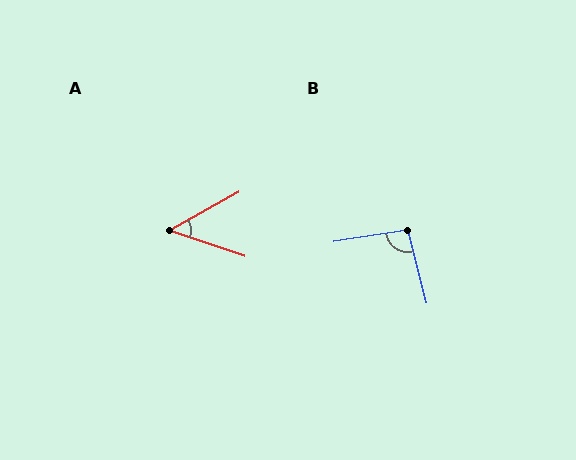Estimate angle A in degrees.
Approximately 48 degrees.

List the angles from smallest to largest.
A (48°), B (95°).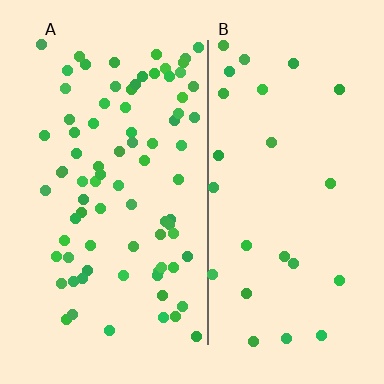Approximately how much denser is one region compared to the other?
Approximately 3.1× — region A over region B.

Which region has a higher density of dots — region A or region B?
A (the left).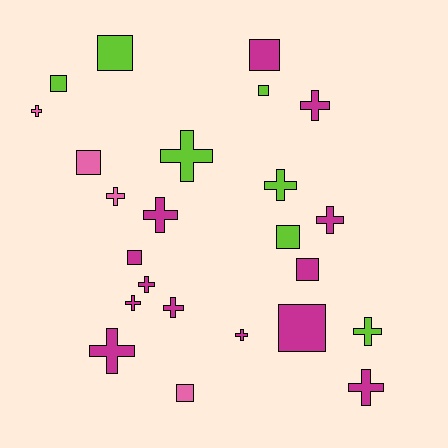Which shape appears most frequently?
Cross, with 14 objects.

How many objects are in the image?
There are 24 objects.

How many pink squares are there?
There are 2 pink squares.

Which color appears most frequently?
Magenta, with 13 objects.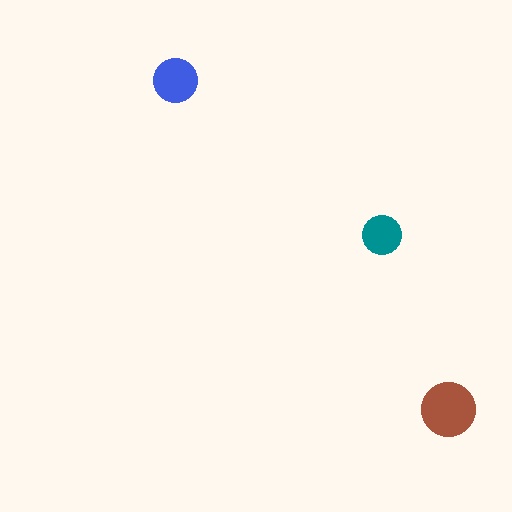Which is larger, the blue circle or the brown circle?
The brown one.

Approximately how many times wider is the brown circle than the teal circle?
About 1.5 times wider.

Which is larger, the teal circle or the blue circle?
The blue one.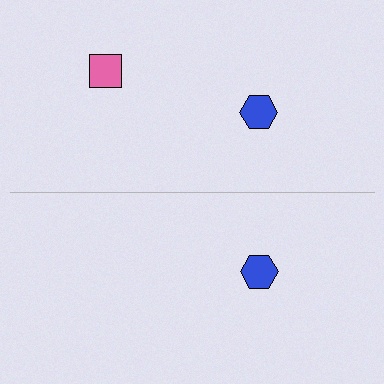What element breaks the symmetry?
A pink square is missing from the bottom side.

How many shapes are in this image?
There are 3 shapes in this image.